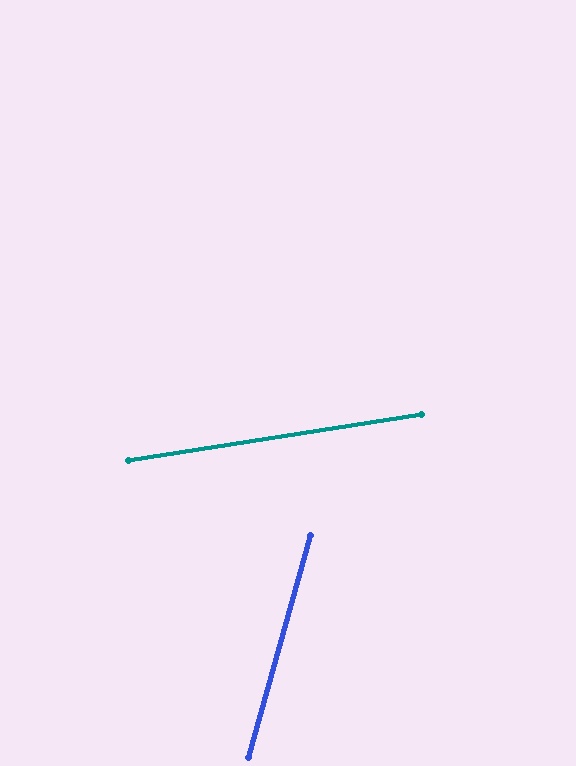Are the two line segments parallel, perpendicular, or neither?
Neither parallel nor perpendicular — they differ by about 66°.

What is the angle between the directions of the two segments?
Approximately 66 degrees.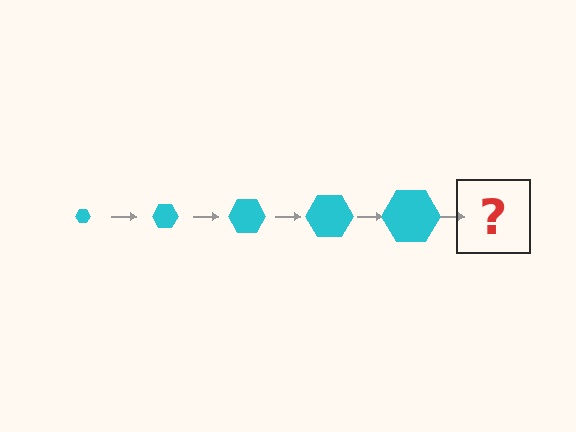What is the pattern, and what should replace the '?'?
The pattern is that the hexagon gets progressively larger each step. The '?' should be a cyan hexagon, larger than the previous one.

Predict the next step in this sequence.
The next step is a cyan hexagon, larger than the previous one.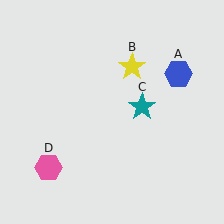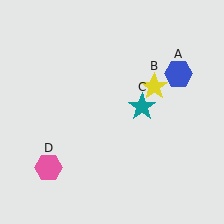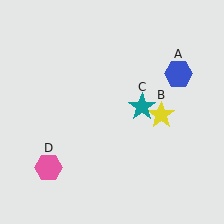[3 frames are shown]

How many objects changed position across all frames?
1 object changed position: yellow star (object B).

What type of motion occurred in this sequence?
The yellow star (object B) rotated clockwise around the center of the scene.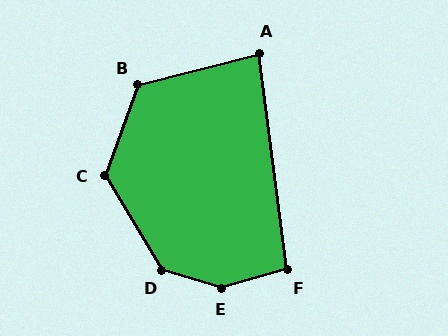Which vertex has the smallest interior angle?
A, at approximately 83 degrees.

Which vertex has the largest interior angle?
E, at approximately 148 degrees.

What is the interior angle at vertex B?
Approximately 125 degrees (obtuse).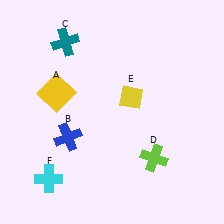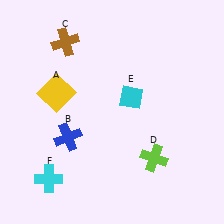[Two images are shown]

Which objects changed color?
C changed from teal to brown. E changed from yellow to cyan.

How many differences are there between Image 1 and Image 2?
There are 2 differences between the two images.